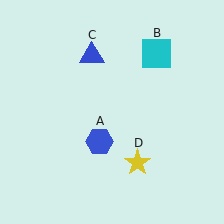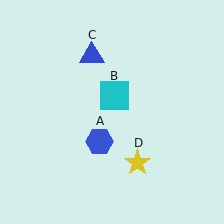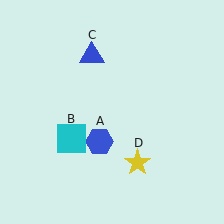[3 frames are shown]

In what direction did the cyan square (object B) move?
The cyan square (object B) moved down and to the left.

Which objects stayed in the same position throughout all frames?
Blue hexagon (object A) and blue triangle (object C) and yellow star (object D) remained stationary.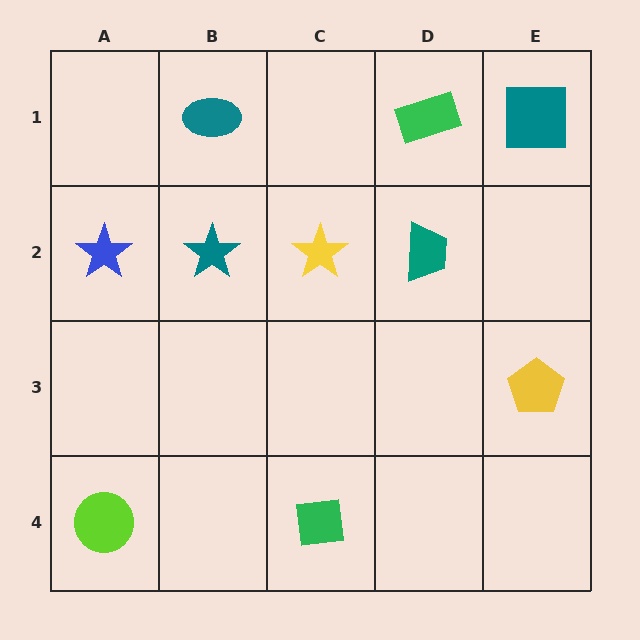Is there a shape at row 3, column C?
No, that cell is empty.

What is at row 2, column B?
A teal star.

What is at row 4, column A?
A lime circle.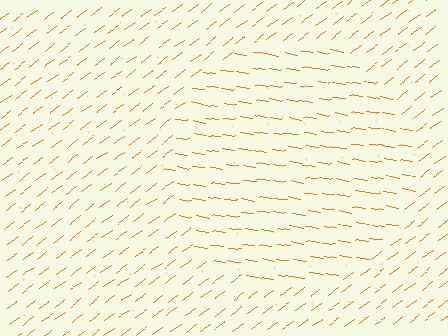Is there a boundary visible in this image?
Yes, there is a texture boundary formed by a change in line orientation.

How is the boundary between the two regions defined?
The boundary is defined purely by a change in line orientation (approximately 45 degrees difference). All lines are the same color and thickness.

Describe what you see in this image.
The image is filled with small orange line segments. A circle region in the image has lines oriented differently from the surrounding lines, creating a visible texture boundary.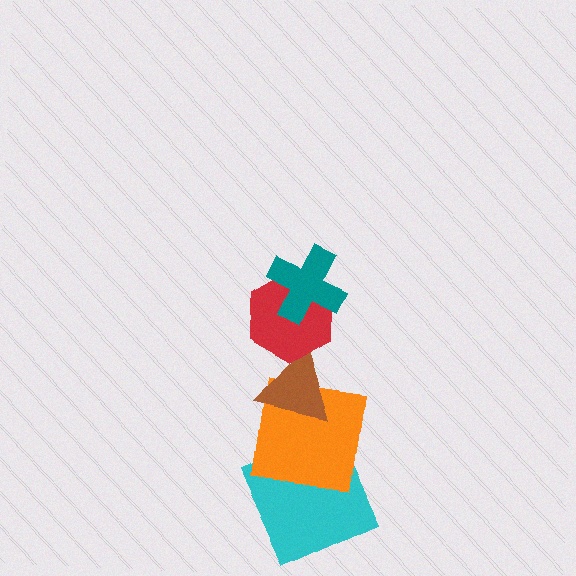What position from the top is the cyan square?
The cyan square is 5th from the top.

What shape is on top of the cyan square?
The orange square is on top of the cyan square.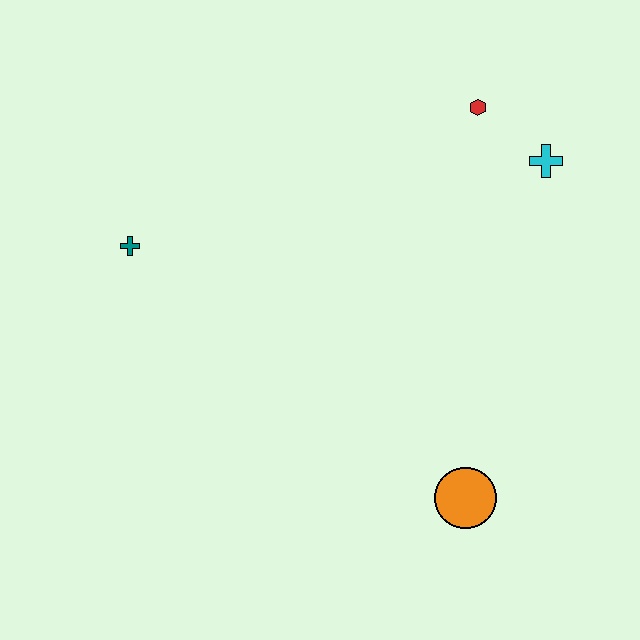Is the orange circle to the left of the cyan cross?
Yes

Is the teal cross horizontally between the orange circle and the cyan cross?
No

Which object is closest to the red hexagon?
The cyan cross is closest to the red hexagon.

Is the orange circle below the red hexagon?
Yes